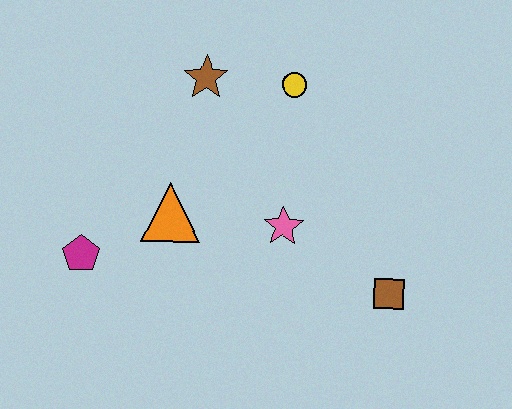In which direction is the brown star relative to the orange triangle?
The brown star is above the orange triangle.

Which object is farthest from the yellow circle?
The magenta pentagon is farthest from the yellow circle.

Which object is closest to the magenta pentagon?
The orange triangle is closest to the magenta pentagon.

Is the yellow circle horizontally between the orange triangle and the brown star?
No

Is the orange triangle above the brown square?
Yes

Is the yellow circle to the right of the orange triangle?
Yes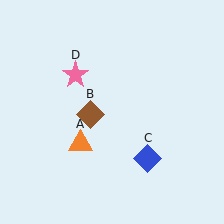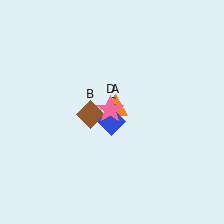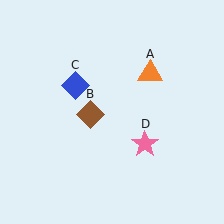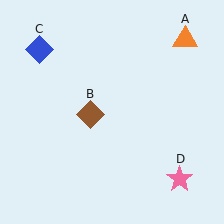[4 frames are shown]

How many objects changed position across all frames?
3 objects changed position: orange triangle (object A), blue diamond (object C), pink star (object D).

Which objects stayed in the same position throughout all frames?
Brown diamond (object B) remained stationary.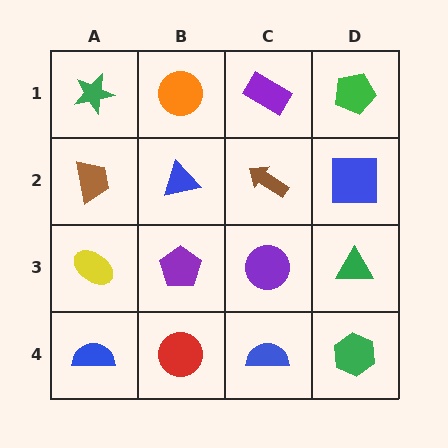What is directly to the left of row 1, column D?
A purple rectangle.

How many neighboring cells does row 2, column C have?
4.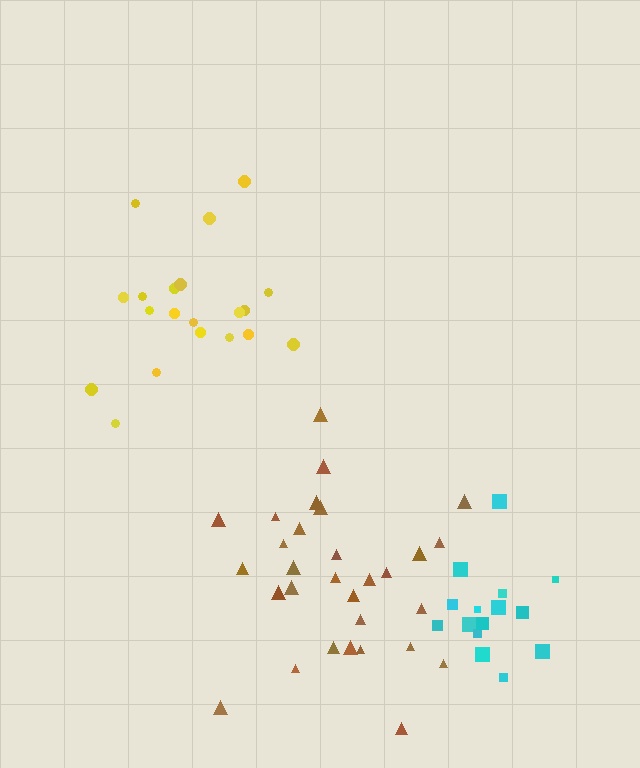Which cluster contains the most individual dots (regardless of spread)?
Brown (30).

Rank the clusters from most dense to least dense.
brown, cyan, yellow.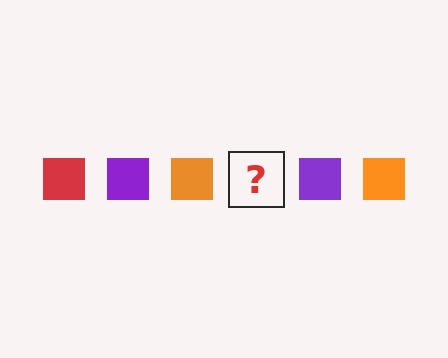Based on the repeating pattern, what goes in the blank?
The blank should be a red square.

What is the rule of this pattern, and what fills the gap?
The rule is that the pattern cycles through red, purple, orange squares. The gap should be filled with a red square.